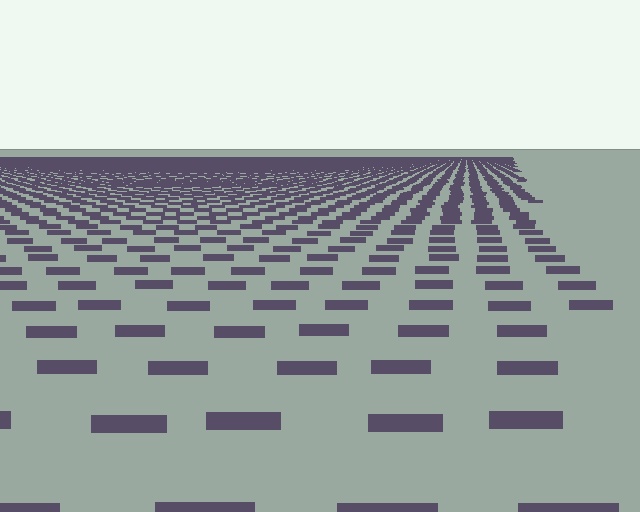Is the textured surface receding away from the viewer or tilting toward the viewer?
The surface is receding away from the viewer. Texture elements get smaller and denser toward the top.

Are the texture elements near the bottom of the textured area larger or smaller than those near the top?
Larger. Near the bottom, elements are closer to the viewer and appear at a bigger on-screen size.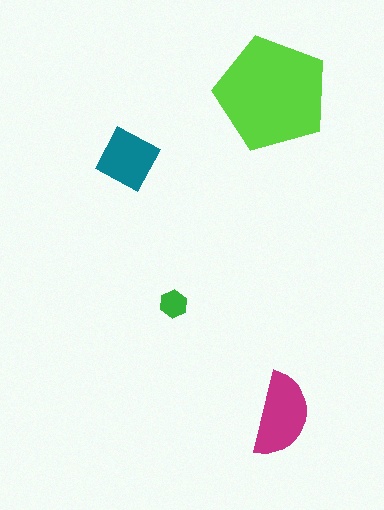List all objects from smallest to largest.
The green hexagon, the teal diamond, the magenta semicircle, the lime pentagon.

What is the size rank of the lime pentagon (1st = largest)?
1st.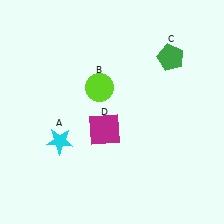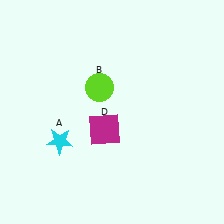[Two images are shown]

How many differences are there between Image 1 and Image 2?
There is 1 difference between the two images.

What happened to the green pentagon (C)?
The green pentagon (C) was removed in Image 2. It was in the top-right area of Image 1.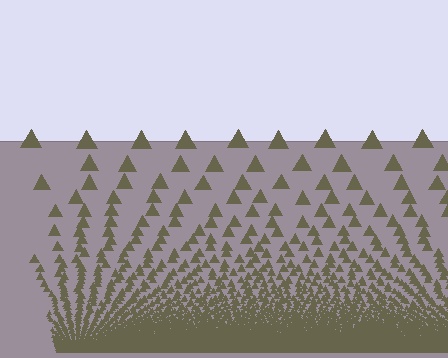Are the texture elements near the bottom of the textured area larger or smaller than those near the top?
Smaller. The gradient is inverted — elements near the bottom are smaller and denser.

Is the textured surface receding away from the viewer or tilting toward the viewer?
The surface appears to tilt toward the viewer. Texture elements get larger and sparser toward the top.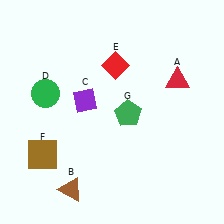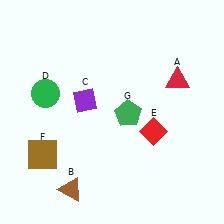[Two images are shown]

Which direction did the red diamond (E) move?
The red diamond (E) moved down.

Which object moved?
The red diamond (E) moved down.